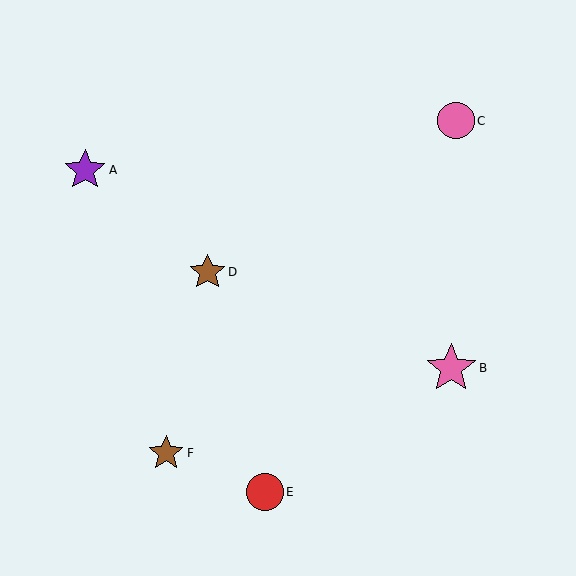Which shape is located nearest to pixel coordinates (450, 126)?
The pink circle (labeled C) at (456, 121) is nearest to that location.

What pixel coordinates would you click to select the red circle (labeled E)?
Click at (265, 492) to select the red circle E.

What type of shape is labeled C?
Shape C is a pink circle.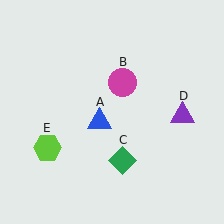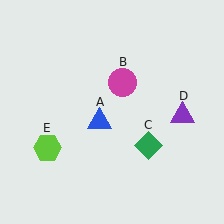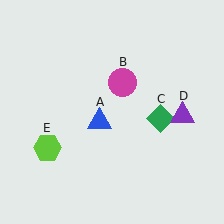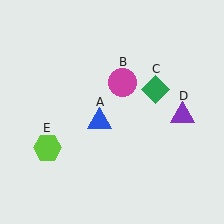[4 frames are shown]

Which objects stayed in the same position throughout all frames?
Blue triangle (object A) and magenta circle (object B) and purple triangle (object D) and lime hexagon (object E) remained stationary.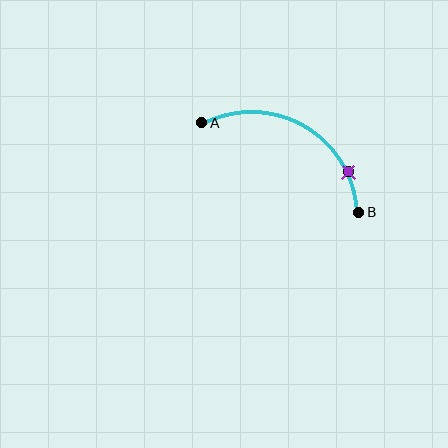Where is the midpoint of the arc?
The arc midpoint is the point on the curve farthest from the straight line joining A and B. It sits above that line.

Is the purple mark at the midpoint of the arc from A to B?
No. The purple mark lies on the arc but is closer to endpoint B. The arc midpoint would be at the point on the curve equidistant along the arc from both A and B.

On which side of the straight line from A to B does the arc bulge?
The arc bulges above the straight line connecting A and B.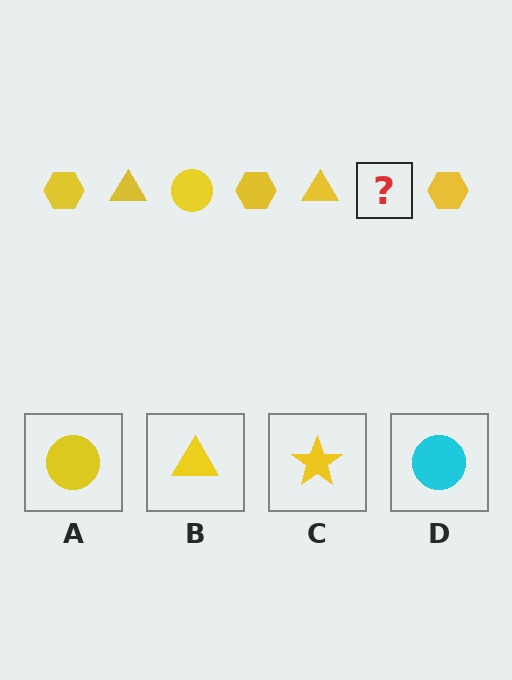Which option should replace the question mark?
Option A.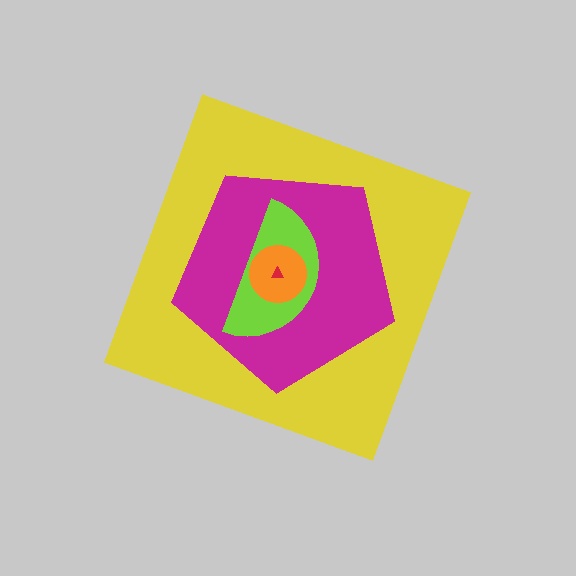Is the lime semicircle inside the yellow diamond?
Yes.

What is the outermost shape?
The yellow diamond.